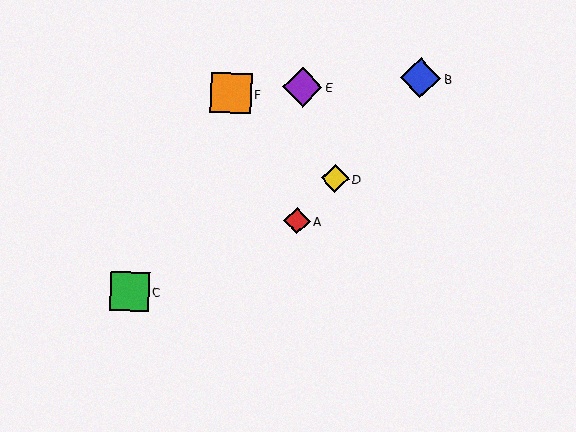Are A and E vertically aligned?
Yes, both are at x≈297.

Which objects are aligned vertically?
Objects A, E are aligned vertically.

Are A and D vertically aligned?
No, A is at x≈297 and D is at x≈335.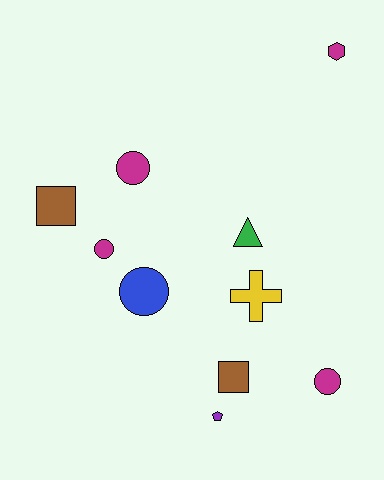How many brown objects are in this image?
There are 2 brown objects.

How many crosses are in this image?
There is 1 cross.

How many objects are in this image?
There are 10 objects.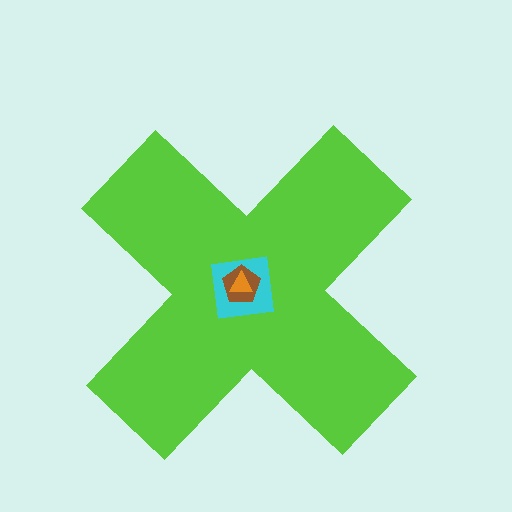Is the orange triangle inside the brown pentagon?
Yes.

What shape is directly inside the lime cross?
The cyan square.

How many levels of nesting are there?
4.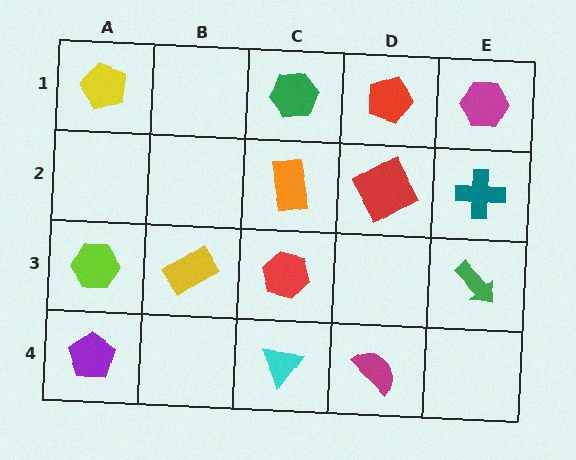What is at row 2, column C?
An orange rectangle.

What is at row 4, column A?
A purple pentagon.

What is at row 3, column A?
A lime hexagon.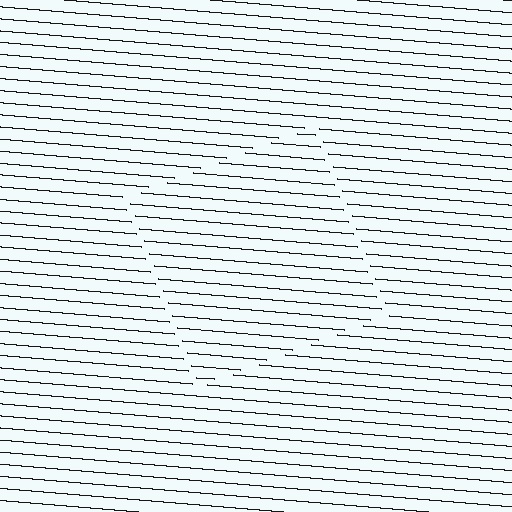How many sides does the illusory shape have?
4 sides — the line-ends trace a square.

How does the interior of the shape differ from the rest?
The interior of the shape contains the same grating, shifted by half a period — the contour is defined by the phase discontinuity where line-ends from the inner and outer gratings abut.